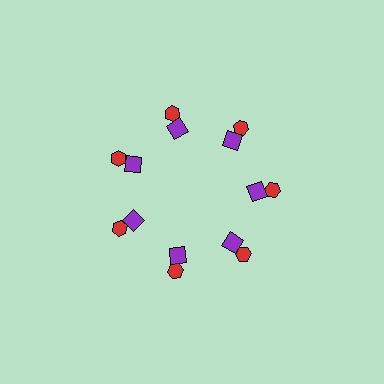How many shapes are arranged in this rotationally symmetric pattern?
There are 14 shapes, arranged in 7 groups of 2.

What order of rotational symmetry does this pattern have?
This pattern has 7-fold rotational symmetry.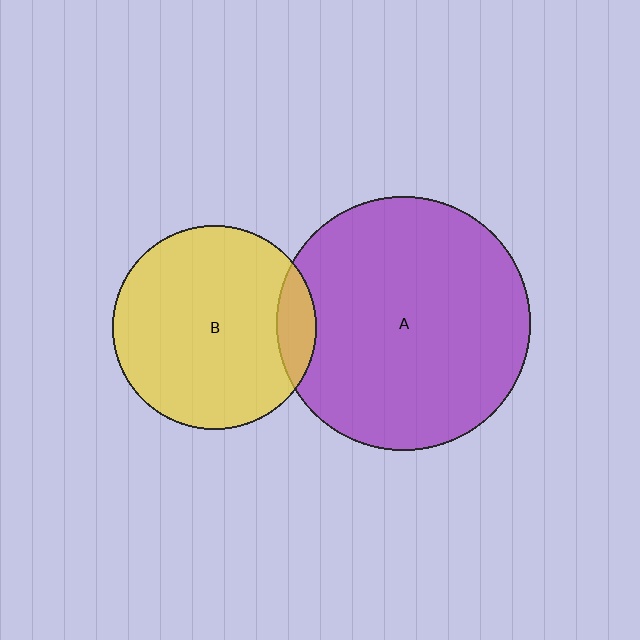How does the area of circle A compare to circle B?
Approximately 1.6 times.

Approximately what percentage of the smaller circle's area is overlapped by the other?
Approximately 10%.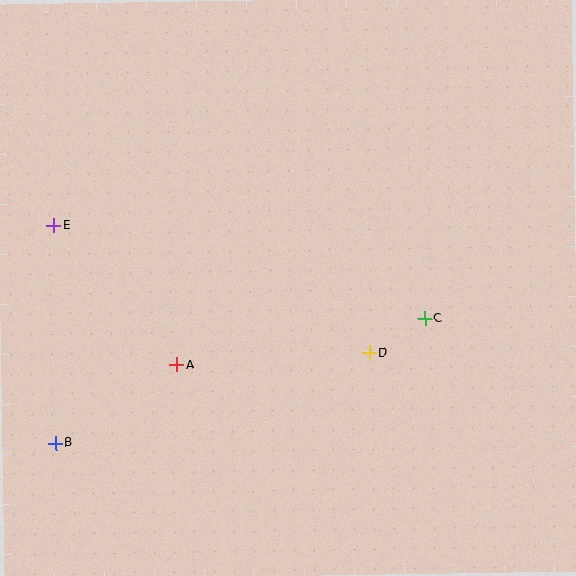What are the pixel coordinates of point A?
Point A is at (177, 365).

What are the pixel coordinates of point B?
Point B is at (56, 443).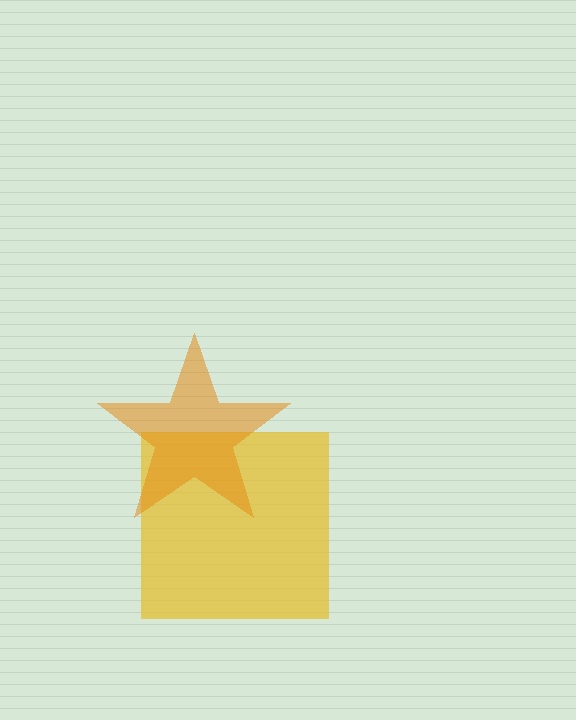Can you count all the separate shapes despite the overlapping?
Yes, there are 2 separate shapes.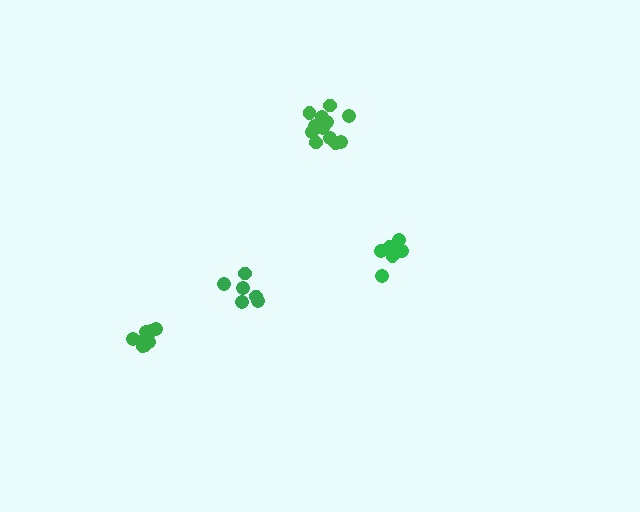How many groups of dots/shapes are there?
There are 4 groups.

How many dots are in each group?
Group 1: 6 dots, Group 2: 8 dots, Group 3: 7 dots, Group 4: 12 dots (33 total).